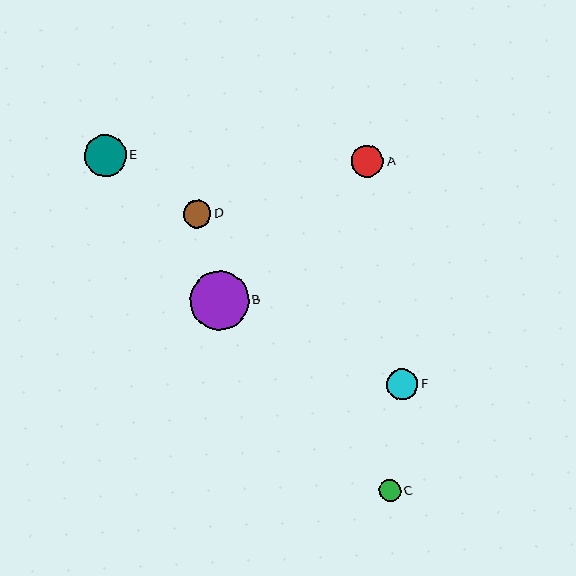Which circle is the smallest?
Circle C is the smallest with a size of approximately 22 pixels.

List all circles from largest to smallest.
From largest to smallest: B, E, A, F, D, C.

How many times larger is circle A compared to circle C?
Circle A is approximately 1.5 times the size of circle C.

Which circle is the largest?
Circle B is the largest with a size of approximately 58 pixels.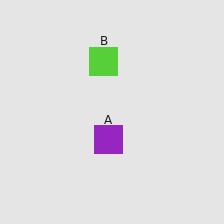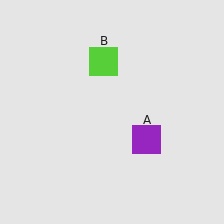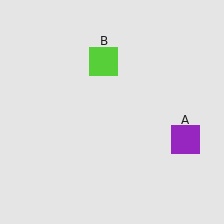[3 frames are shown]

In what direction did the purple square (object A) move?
The purple square (object A) moved right.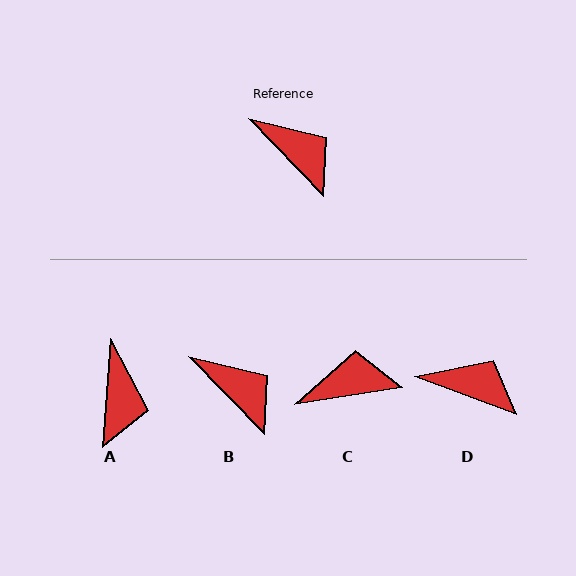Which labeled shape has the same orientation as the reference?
B.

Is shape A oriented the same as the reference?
No, it is off by about 48 degrees.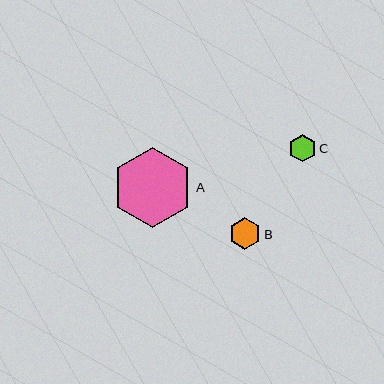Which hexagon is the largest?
Hexagon A is the largest with a size of approximately 80 pixels.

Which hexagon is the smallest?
Hexagon C is the smallest with a size of approximately 27 pixels.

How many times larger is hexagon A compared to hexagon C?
Hexagon A is approximately 3.0 times the size of hexagon C.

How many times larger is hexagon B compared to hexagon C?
Hexagon B is approximately 1.2 times the size of hexagon C.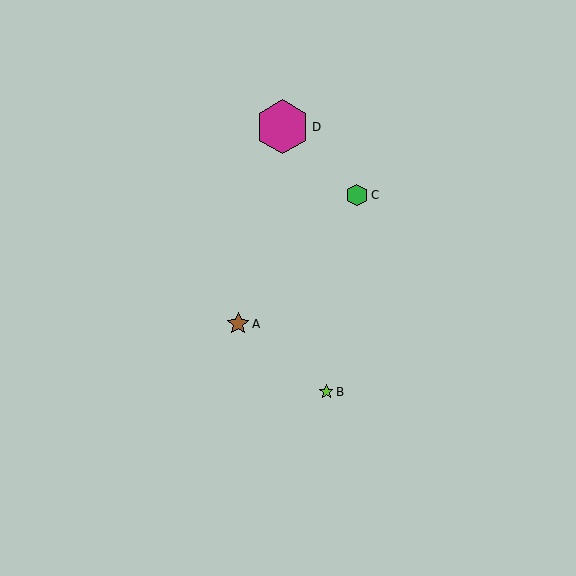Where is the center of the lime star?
The center of the lime star is at (326, 392).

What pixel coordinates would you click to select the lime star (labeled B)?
Click at (326, 392) to select the lime star B.